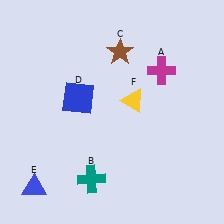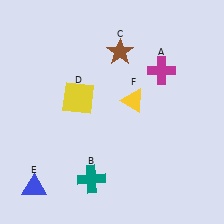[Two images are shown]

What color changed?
The square (D) changed from blue in Image 1 to yellow in Image 2.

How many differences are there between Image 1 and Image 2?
There is 1 difference between the two images.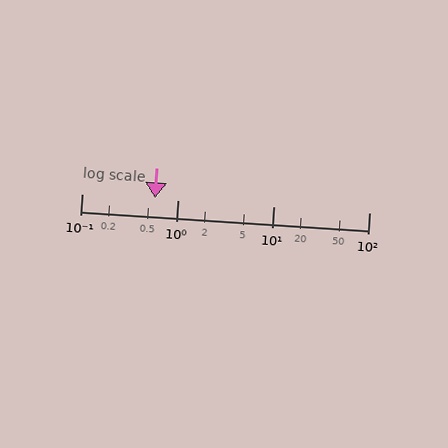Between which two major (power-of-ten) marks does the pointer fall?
The pointer is between 0.1 and 1.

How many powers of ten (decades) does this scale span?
The scale spans 3 decades, from 0.1 to 100.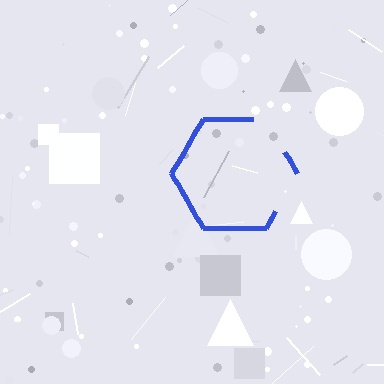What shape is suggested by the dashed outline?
The dashed outline suggests a hexagon.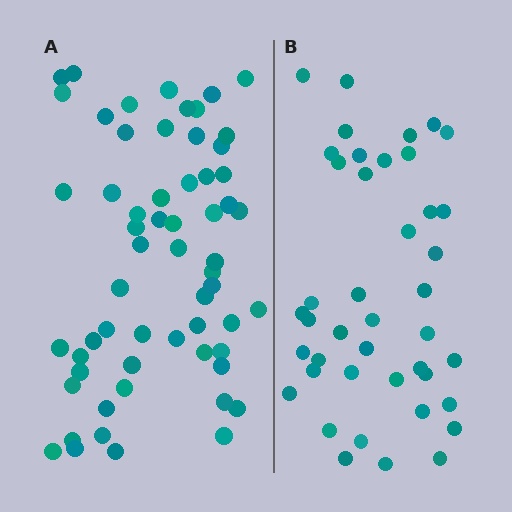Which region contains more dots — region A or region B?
Region A (the left region) has more dots.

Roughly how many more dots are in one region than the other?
Region A has approximately 20 more dots than region B.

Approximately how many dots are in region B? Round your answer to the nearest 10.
About 40 dots. (The exact count is 42, which rounds to 40.)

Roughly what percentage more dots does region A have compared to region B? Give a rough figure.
About 45% more.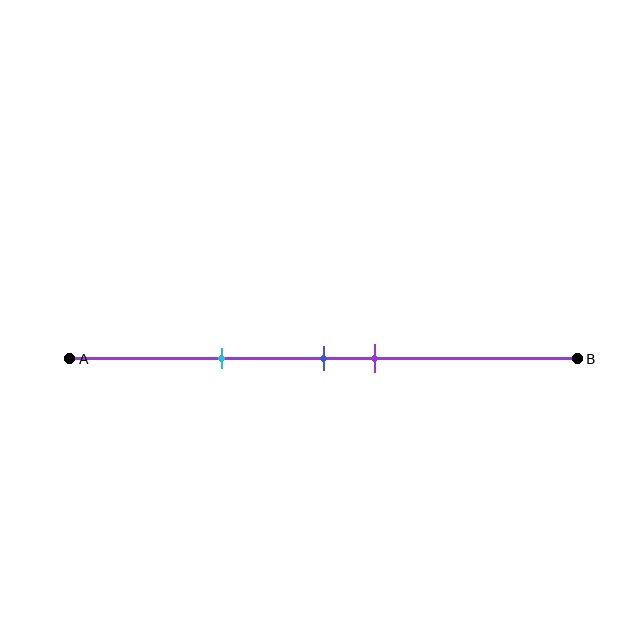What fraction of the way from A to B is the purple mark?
The purple mark is approximately 60% (0.6) of the way from A to B.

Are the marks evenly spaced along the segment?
No, the marks are not evenly spaced.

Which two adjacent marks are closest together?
The blue and purple marks are the closest adjacent pair.